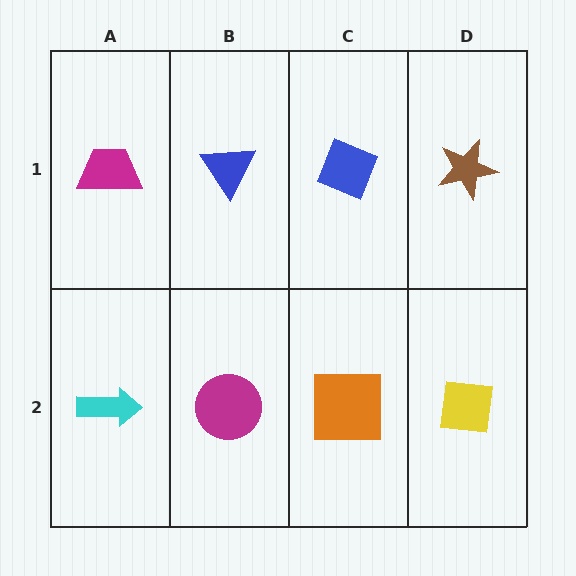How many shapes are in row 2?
4 shapes.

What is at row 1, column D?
A brown star.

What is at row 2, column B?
A magenta circle.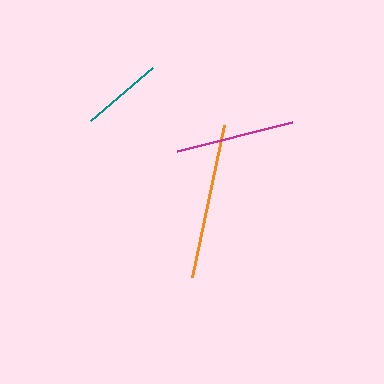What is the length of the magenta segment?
The magenta segment is approximately 119 pixels long.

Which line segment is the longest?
The orange line is the longest at approximately 156 pixels.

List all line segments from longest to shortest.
From longest to shortest: orange, magenta, teal.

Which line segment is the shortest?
The teal line is the shortest at approximately 82 pixels.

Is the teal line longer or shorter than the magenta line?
The magenta line is longer than the teal line.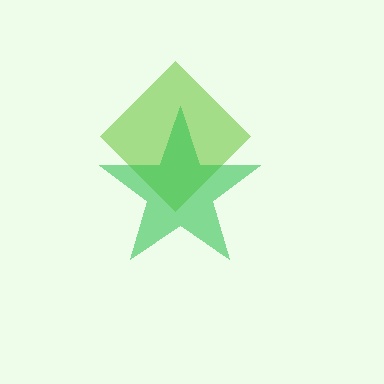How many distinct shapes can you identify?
There are 2 distinct shapes: a lime diamond, a green star.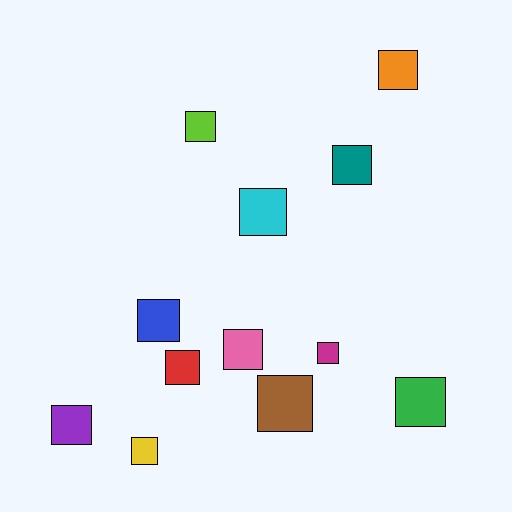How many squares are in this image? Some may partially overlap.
There are 12 squares.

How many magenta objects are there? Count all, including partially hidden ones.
There is 1 magenta object.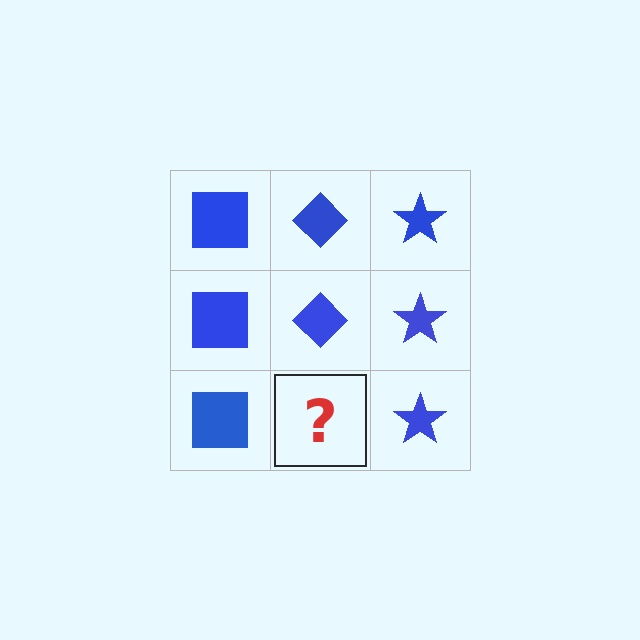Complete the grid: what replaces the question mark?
The question mark should be replaced with a blue diamond.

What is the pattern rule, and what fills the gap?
The rule is that each column has a consistent shape. The gap should be filled with a blue diamond.